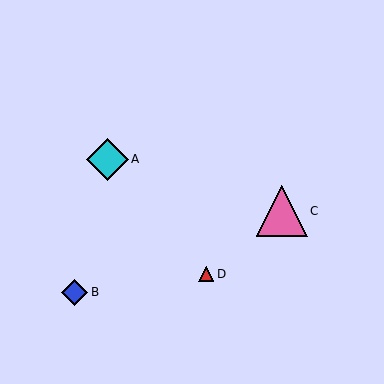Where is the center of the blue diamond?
The center of the blue diamond is at (75, 292).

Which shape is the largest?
The pink triangle (labeled C) is the largest.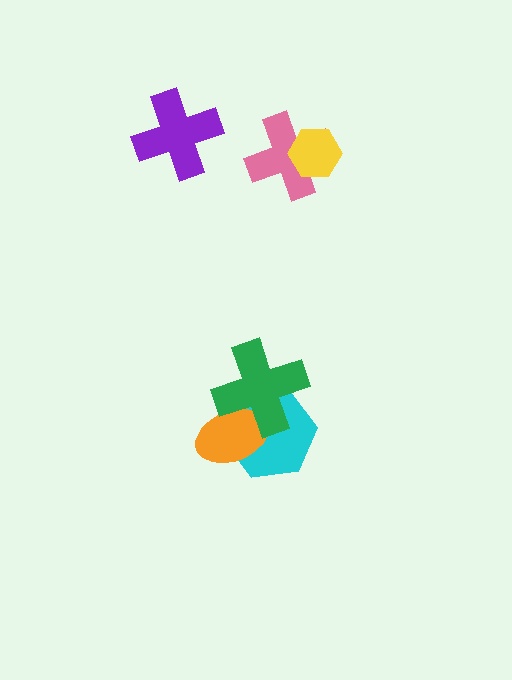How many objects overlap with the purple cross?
0 objects overlap with the purple cross.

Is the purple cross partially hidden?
No, no other shape covers it.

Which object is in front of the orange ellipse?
The green cross is in front of the orange ellipse.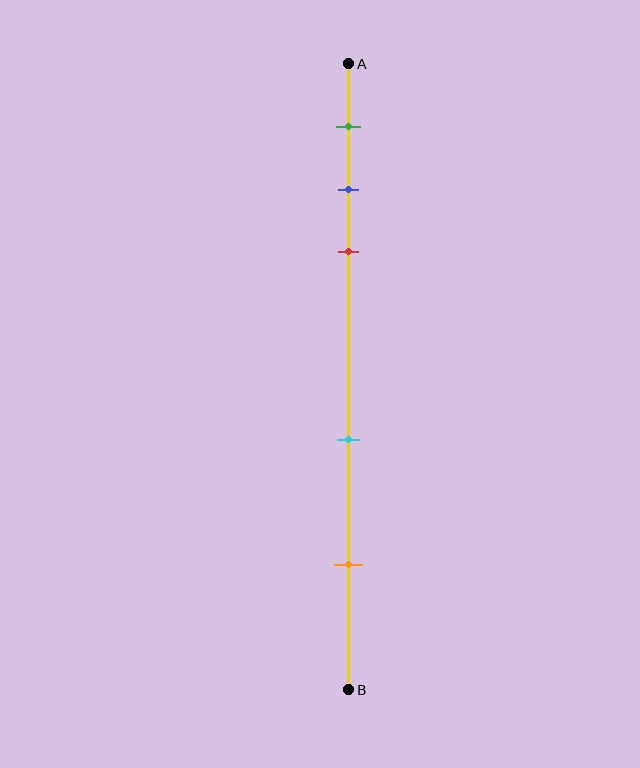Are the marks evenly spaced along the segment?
No, the marks are not evenly spaced.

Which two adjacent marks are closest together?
The blue and red marks are the closest adjacent pair.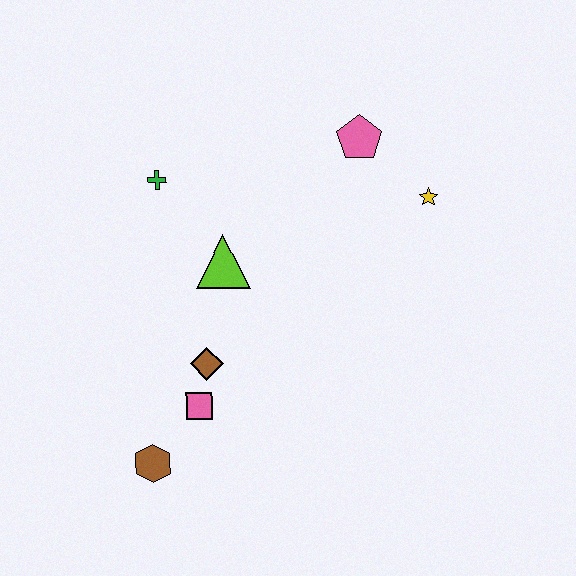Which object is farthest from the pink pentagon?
The brown hexagon is farthest from the pink pentagon.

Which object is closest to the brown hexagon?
The pink square is closest to the brown hexagon.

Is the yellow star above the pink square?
Yes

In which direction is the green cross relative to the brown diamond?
The green cross is above the brown diamond.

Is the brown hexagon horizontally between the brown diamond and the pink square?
No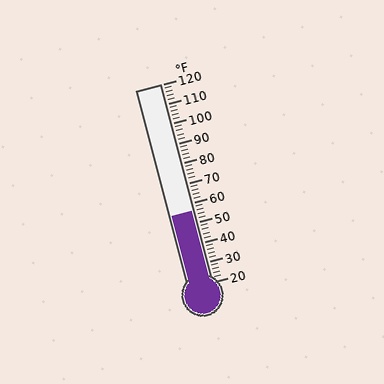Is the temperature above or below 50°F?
The temperature is above 50°F.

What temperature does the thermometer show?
The thermometer shows approximately 56°F.